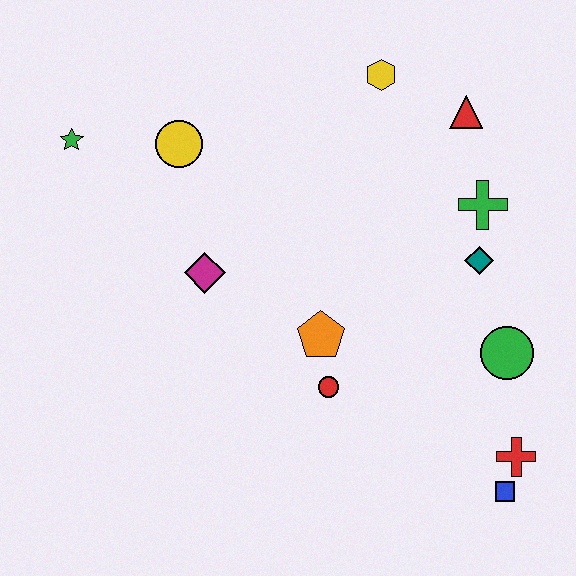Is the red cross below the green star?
Yes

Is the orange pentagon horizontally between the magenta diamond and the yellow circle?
No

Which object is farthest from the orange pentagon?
The green star is farthest from the orange pentagon.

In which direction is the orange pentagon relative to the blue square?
The orange pentagon is to the left of the blue square.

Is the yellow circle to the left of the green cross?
Yes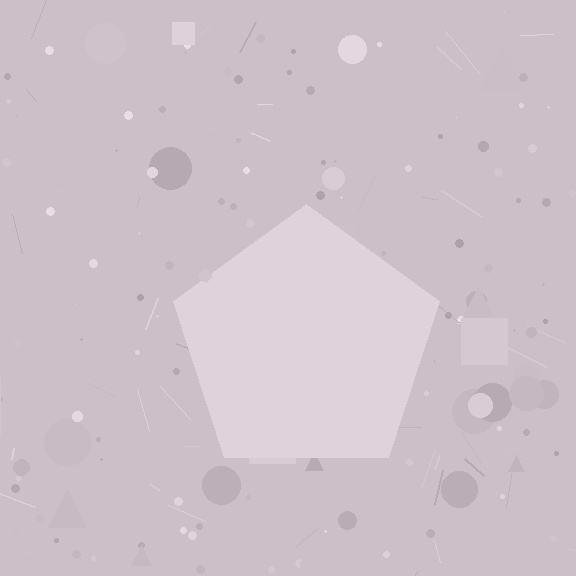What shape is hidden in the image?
A pentagon is hidden in the image.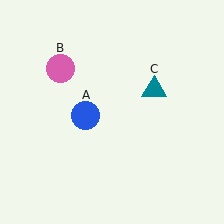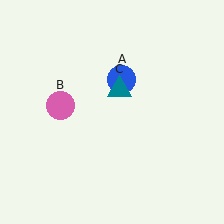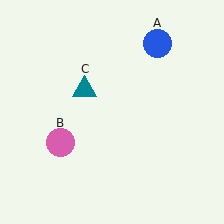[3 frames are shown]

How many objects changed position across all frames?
3 objects changed position: blue circle (object A), pink circle (object B), teal triangle (object C).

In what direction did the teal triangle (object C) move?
The teal triangle (object C) moved left.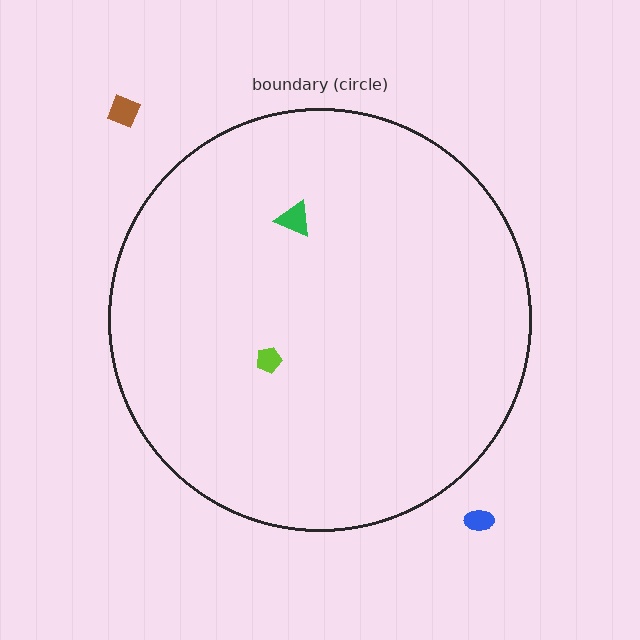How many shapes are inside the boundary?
2 inside, 2 outside.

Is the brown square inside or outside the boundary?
Outside.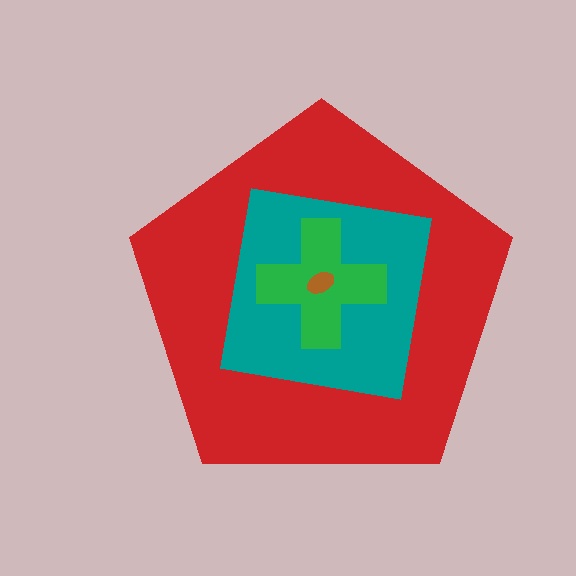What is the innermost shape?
The brown ellipse.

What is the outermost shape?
The red pentagon.